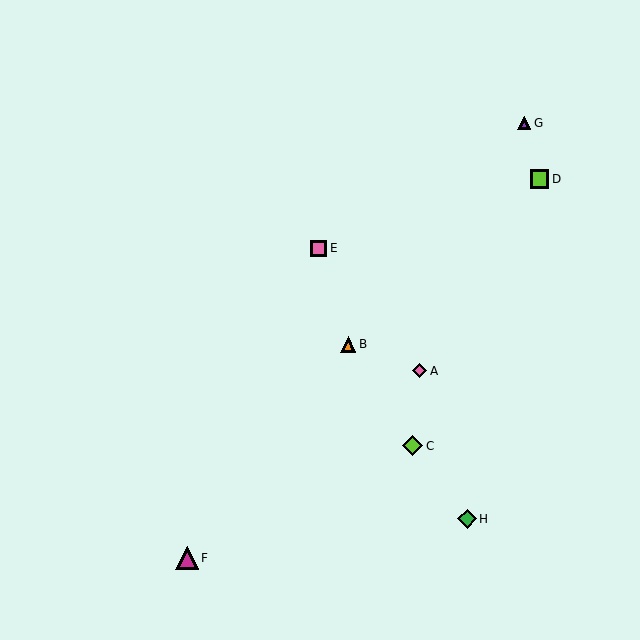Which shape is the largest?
The magenta triangle (labeled F) is the largest.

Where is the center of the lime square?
The center of the lime square is at (540, 179).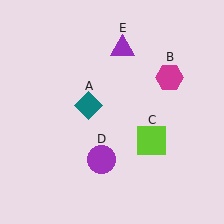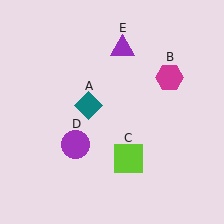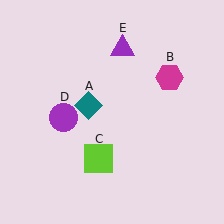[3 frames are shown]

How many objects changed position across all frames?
2 objects changed position: lime square (object C), purple circle (object D).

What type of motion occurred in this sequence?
The lime square (object C), purple circle (object D) rotated clockwise around the center of the scene.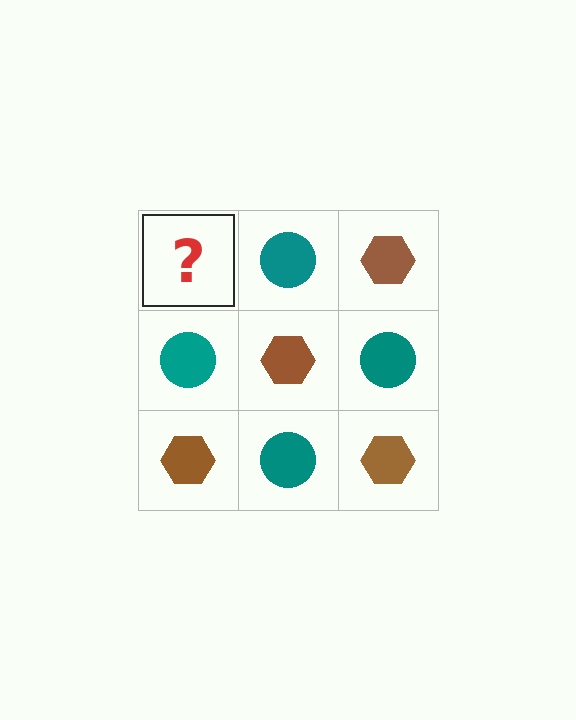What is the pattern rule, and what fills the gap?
The rule is that it alternates brown hexagon and teal circle in a checkerboard pattern. The gap should be filled with a brown hexagon.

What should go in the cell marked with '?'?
The missing cell should contain a brown hexagon.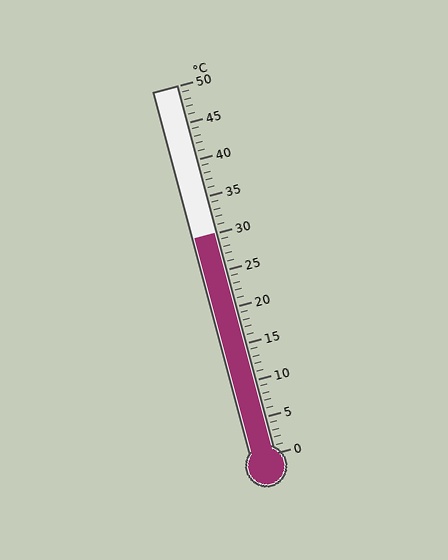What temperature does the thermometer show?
The thermometer shows approximately 30°C.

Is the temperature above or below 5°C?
The temperature is above 5°C.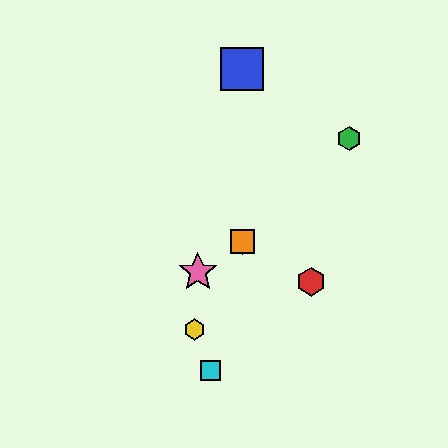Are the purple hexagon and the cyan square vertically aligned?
No, the purple hexagon is at x≈242 and the cyan square is at x≈210.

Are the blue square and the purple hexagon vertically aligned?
Yes, both are at x≈242.